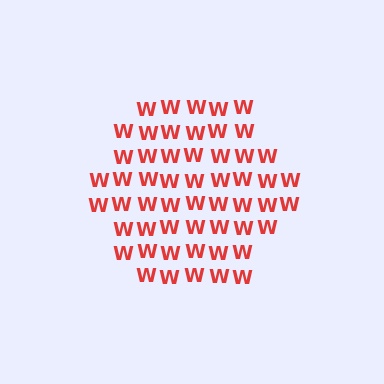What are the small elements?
The small elements are letter W's.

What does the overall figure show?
The overall figure shows a hexagon.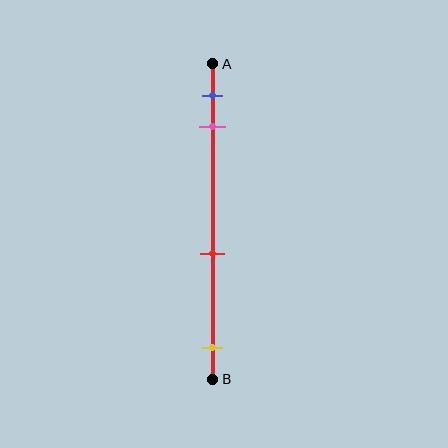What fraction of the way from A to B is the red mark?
The red mark is approximately 60% (0.6) of the way from A to B.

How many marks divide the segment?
There are 4 marks dividing the segment.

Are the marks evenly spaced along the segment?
No, the marks are not evenly spaced.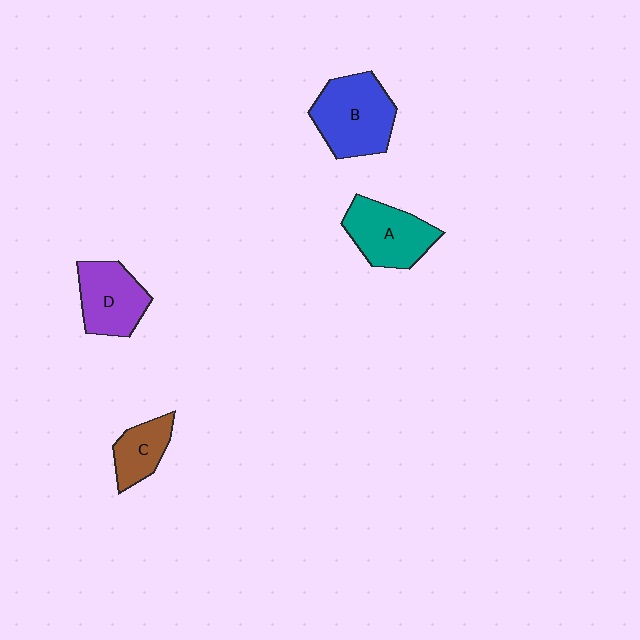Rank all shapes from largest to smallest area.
From largest to smallest: B (blue), A (teal), D (purple), C (brown).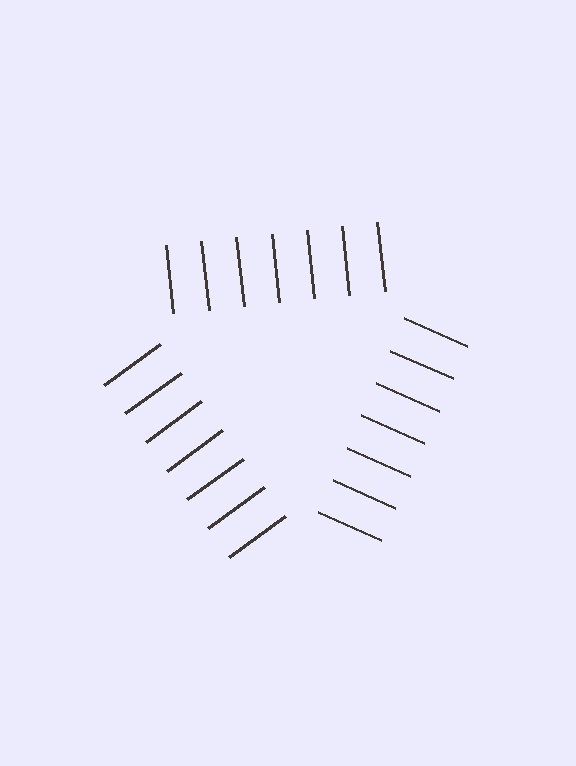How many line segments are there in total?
21 — 7 along each of the 3 edges.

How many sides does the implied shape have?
3 sides — the line-ends trace a triangle.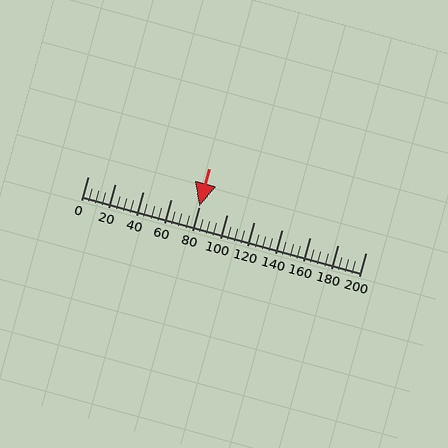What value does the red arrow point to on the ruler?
The red arrow points to approximately 80.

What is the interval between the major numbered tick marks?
The major tick marks are spaced 20 units apart.